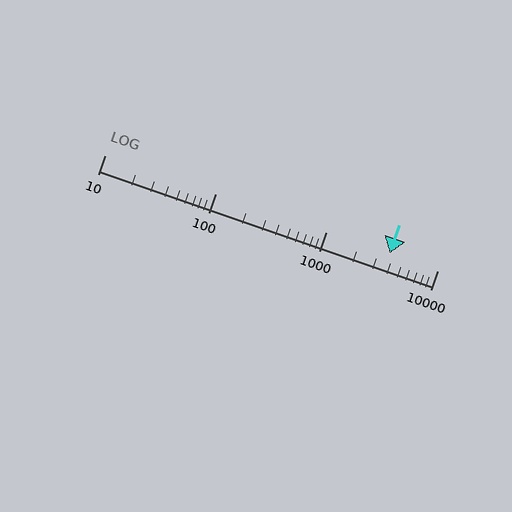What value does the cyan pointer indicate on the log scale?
The pointer indicates approximately 3700.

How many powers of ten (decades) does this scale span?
The scale spans 3 decades, from 10 to 10000.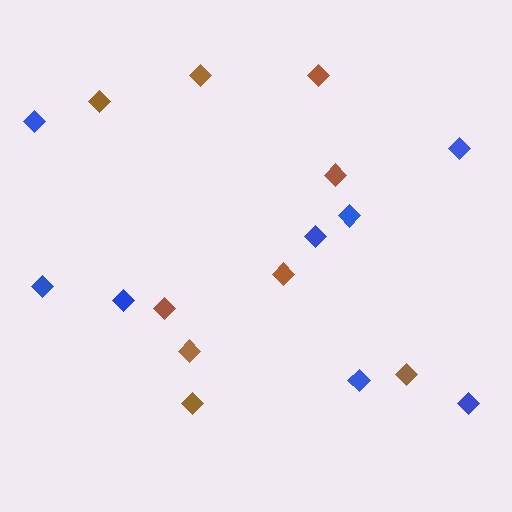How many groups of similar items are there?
There are 2 groups: one group of blue diamonds (8) and one group of brown diamonds (9).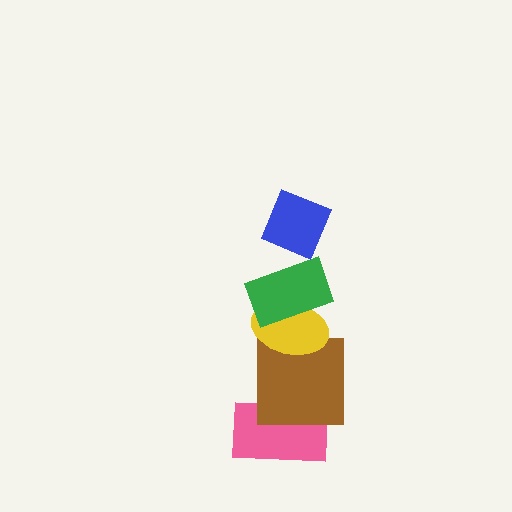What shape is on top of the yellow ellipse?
The green rectangle is on top of the yellow ellipse.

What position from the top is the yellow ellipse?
The yellow ellipse is 3rd from the top.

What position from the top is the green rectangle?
The green rectangle is 2nd from the top.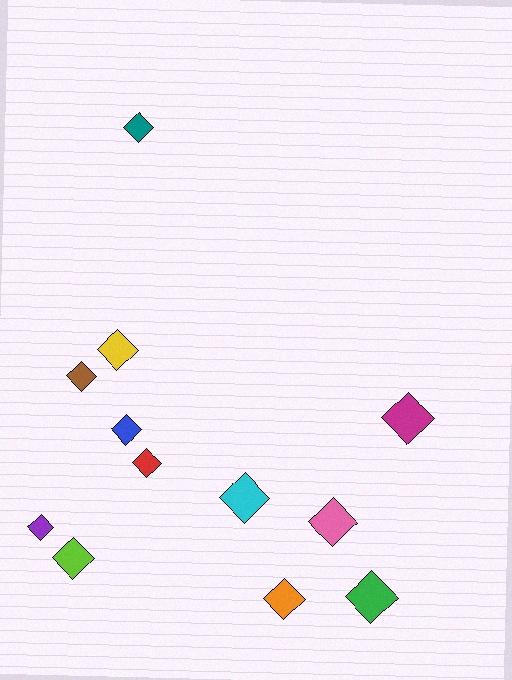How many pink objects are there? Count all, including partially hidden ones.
There is 1 pink object.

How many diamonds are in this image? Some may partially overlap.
There are 12 diamonds.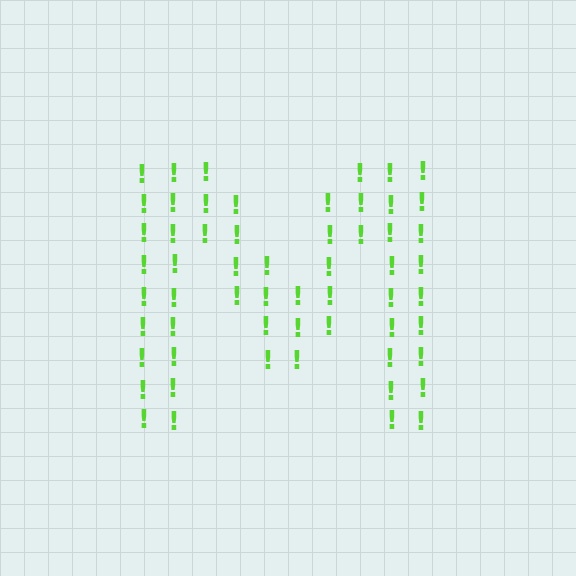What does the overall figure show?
The overall figure shows the letter M.